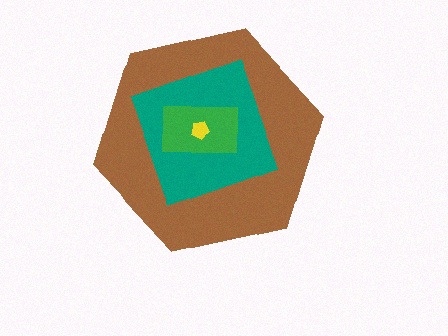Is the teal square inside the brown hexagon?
Yes.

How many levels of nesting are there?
4.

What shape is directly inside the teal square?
The green rectangle.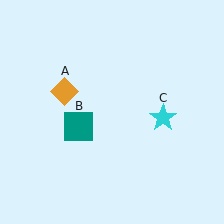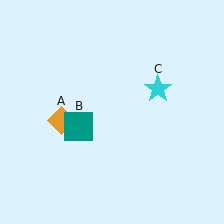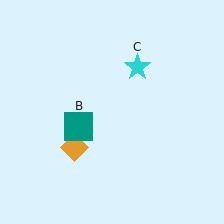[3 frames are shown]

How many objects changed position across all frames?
2 objects changed position: orange diamond (object A), cyan star (object C).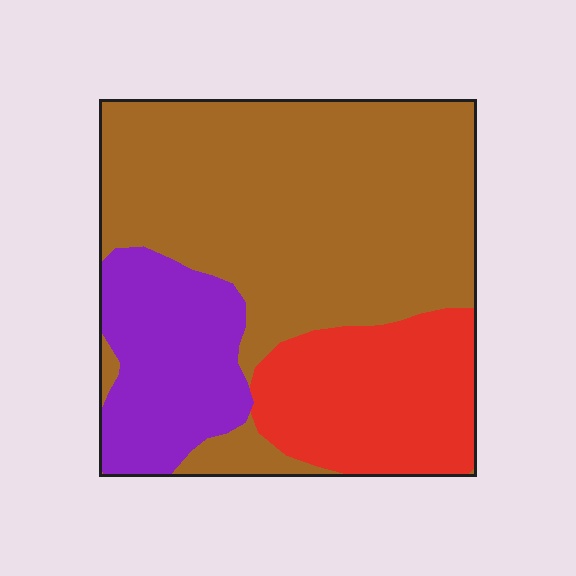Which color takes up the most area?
Brown, at roughly 60%.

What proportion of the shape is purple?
Purple takes up about one fifth (1/5) of the shape.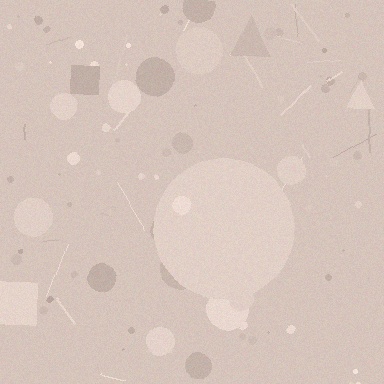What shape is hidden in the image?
A circle is hidden in the image.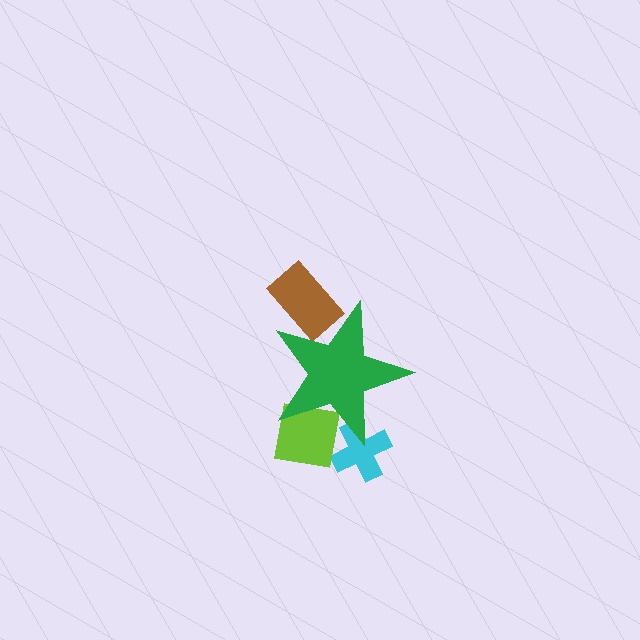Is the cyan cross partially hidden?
Yes, the cyan cross is partially hidden behind the green star.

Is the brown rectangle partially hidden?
Yes, the brown rectangle is partially hidden behind the green star.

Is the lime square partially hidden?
Yes, the lime square is partially hidden behind the green star.